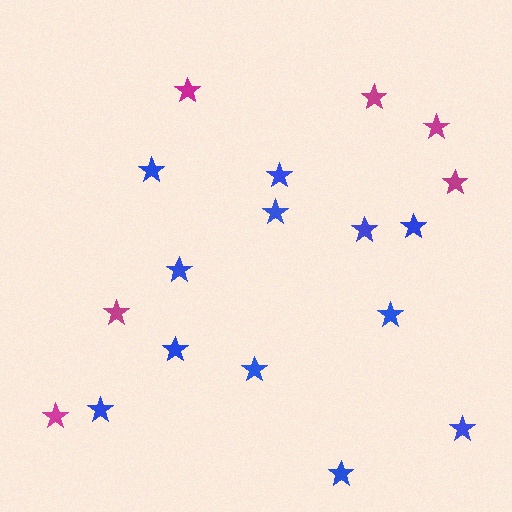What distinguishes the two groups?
There are 2 groups: one group of magenta stars (6) and one group of blue stars (12).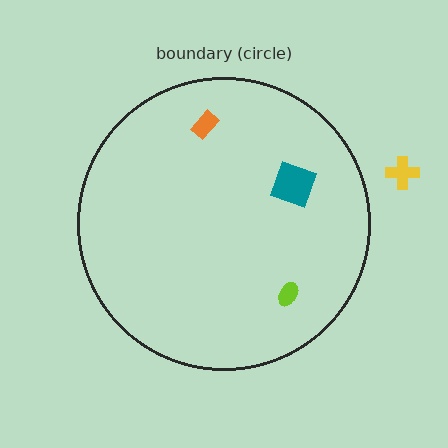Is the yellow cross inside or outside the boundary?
Outside.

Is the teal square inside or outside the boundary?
Inside.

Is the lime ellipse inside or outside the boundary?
Inside.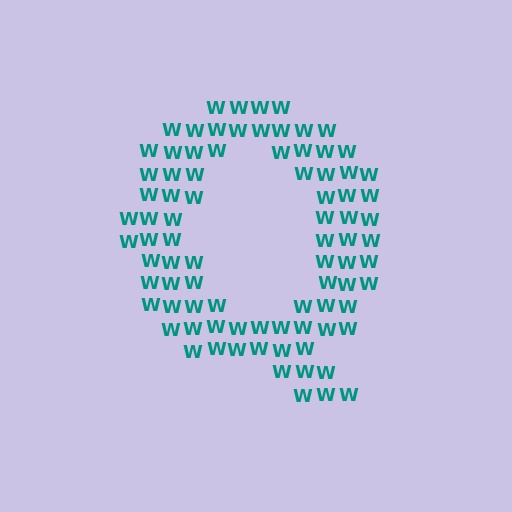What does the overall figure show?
The overall figure shows the letter Q.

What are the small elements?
The small elements are letter W's.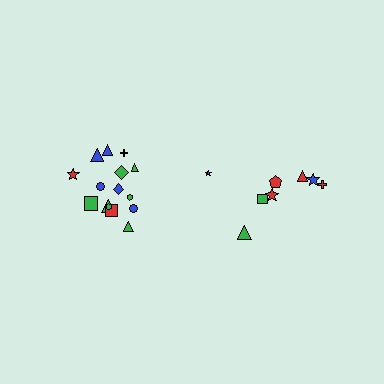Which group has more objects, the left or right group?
The left group.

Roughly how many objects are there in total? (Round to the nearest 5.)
Roughly 25 objects in total.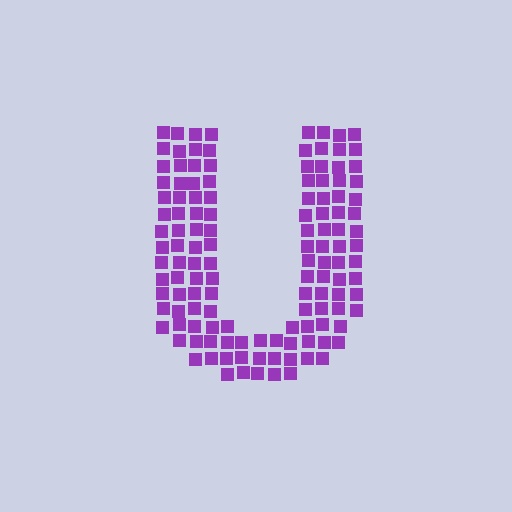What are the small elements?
The small elements are squares.